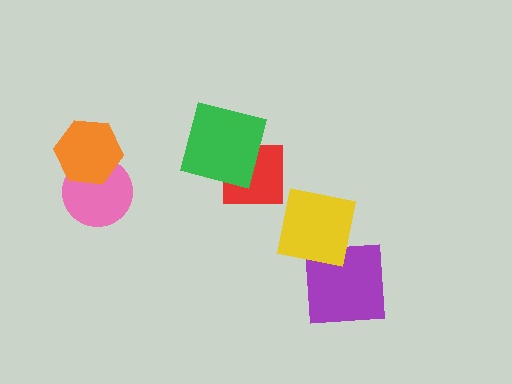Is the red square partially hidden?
Yes, it is partially covered by another shape.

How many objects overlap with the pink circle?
1 object overlaps with the pink circle.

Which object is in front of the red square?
The green square is in front of the red square.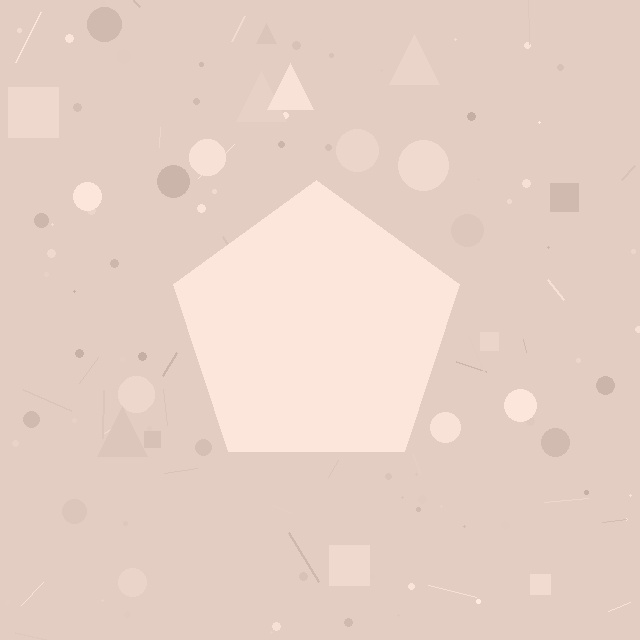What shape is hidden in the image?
A pentagon is hidden in the image.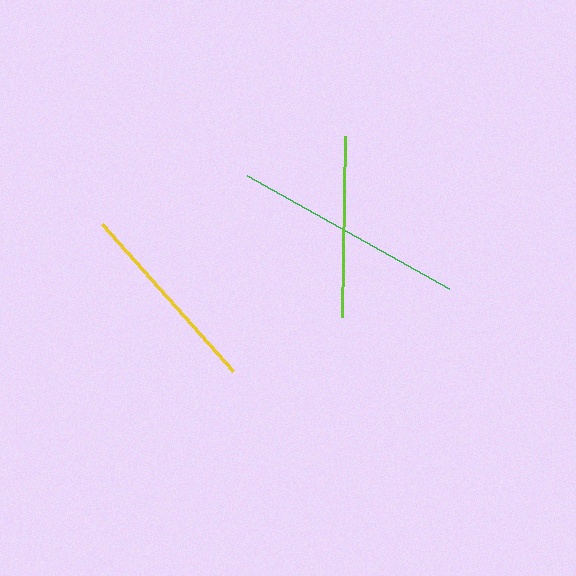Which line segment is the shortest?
The lime line is the shortest at approximately 181 pixels.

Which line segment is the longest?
The green line is the longest at approximately 231 pixels.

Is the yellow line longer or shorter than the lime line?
The yellow line is longer than the lime line.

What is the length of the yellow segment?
The yellow segment is approximately 197 pixels long.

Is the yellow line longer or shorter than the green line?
The green line is longer than the yellow line.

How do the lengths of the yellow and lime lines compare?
The yellow and lime lines are approximately the same length.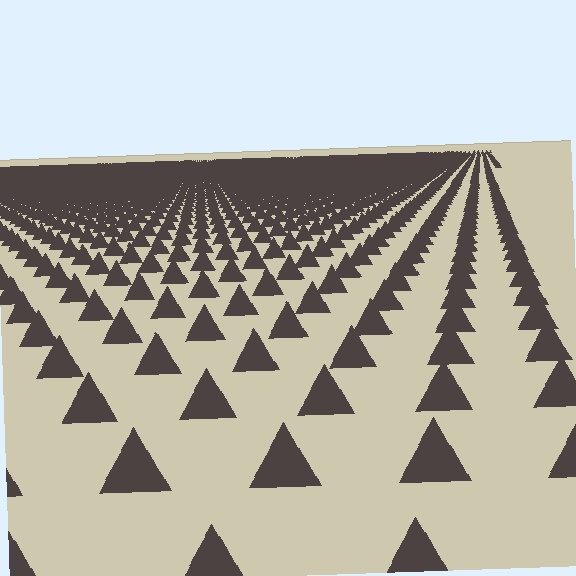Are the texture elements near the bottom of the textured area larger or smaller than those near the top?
Larger. Near the bottom, elements are closer to the viewer and appear at a bigger on-screen size.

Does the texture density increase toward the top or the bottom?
Density increases toward the top.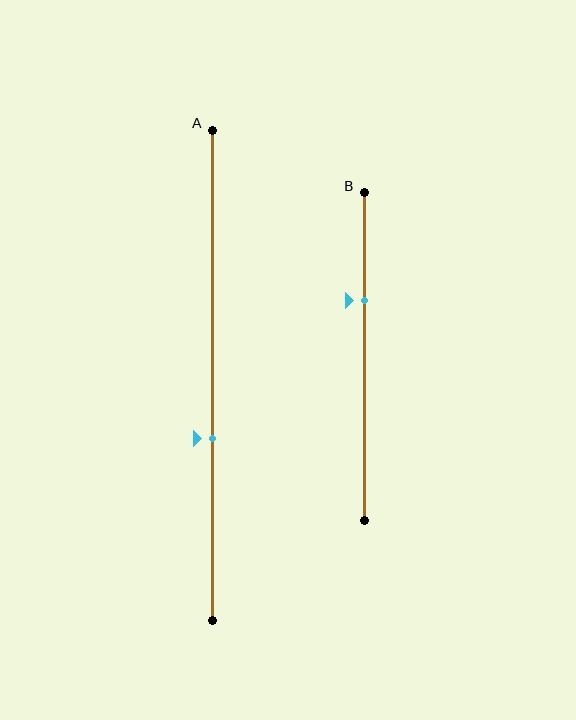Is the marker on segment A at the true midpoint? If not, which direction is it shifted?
No, the marker on segment A is shifted downward by about 13% of the segment length.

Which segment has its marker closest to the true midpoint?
Segment A has its marker closest to the true midpoint.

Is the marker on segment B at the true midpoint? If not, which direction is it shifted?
No, the marker on segment B is shifted upward by about 17% of the segment length.